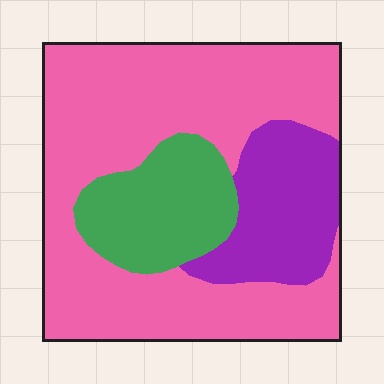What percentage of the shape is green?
Green takes up about one sixth (1/6) of the shape.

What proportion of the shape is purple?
Purple takes up about one fifth (1/5) of the shape.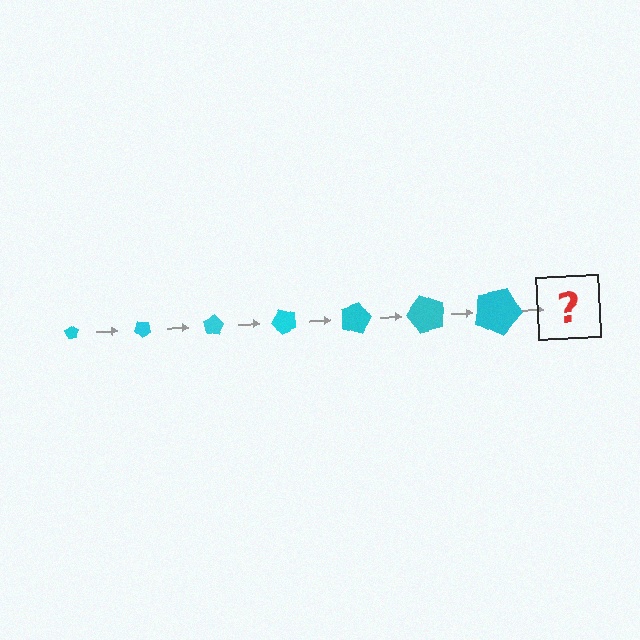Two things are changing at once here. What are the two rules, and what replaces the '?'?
The two rules are that the pentagon grows larger each step and it rotates 40 degrees each step. The '?' should be a pentagon, larger than the previous one and rotated 280 degrees from the start.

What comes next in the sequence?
The next element should be a pentagon, larger than the previous one and rotated 280 degrees from the start.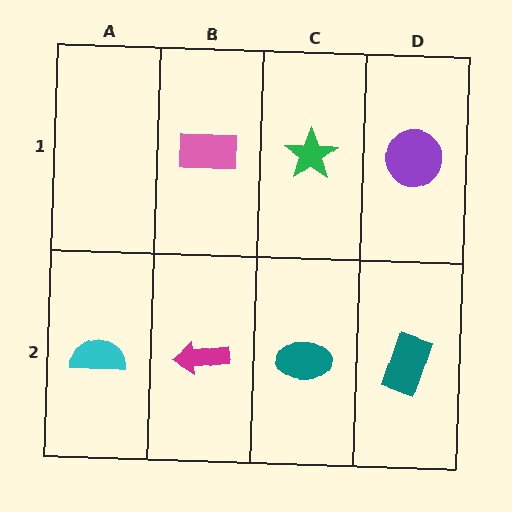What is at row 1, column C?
A green star.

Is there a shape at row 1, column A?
No, that cell is empty.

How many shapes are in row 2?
4 shapes.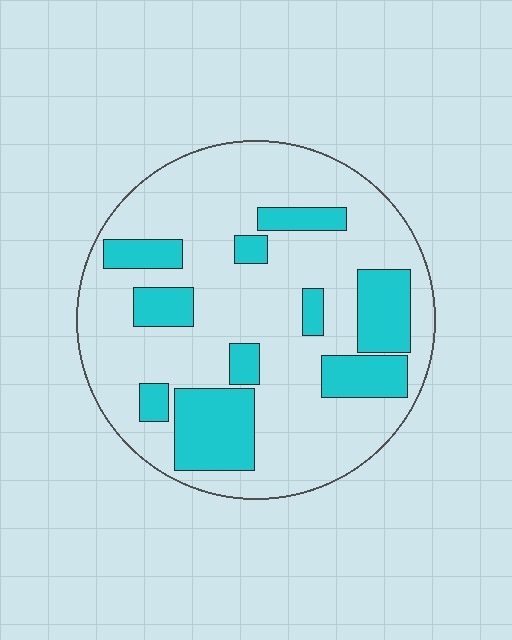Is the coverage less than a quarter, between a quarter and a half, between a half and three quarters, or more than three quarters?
Between a quarter and a half.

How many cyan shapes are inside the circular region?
10.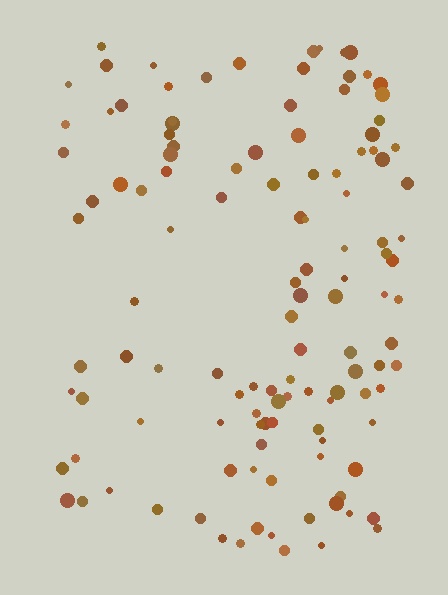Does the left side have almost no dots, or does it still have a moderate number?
Still a moderate number, just noticeably fewer than the right.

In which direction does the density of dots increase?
From left to right, with the right side densest.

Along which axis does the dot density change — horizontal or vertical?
Horizontal.